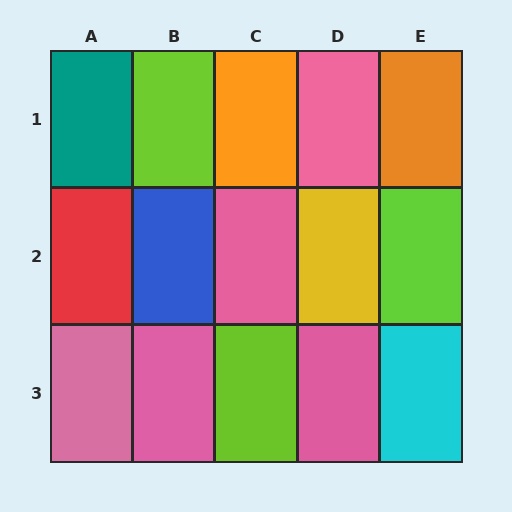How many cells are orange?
2 cells are orange.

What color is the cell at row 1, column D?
Pink.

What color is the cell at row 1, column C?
Orange.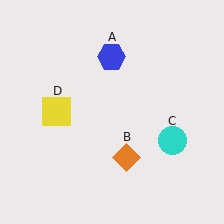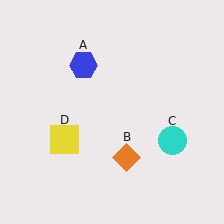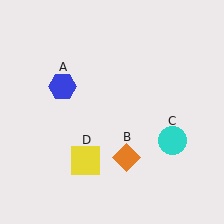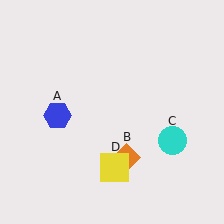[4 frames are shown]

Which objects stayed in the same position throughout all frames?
Orange diamond (object B) and cyan circle (object C) remained stationary.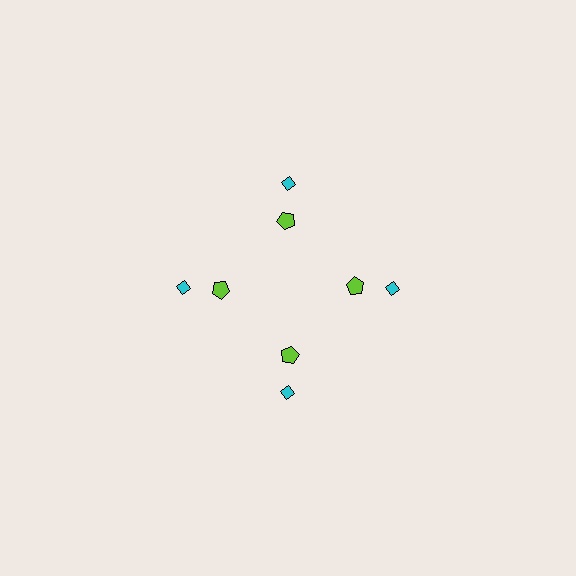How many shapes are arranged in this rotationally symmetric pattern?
There are 8 shapes, arranged in 4 groups of 2.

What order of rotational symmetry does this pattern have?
This pattern has 4-fold rotational symmetry.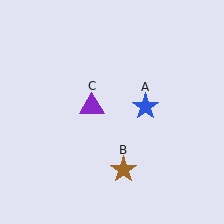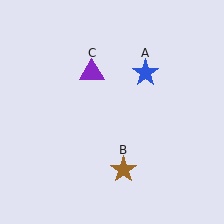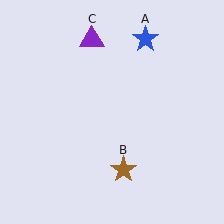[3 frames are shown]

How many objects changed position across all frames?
2 objects changed position: blue star (object A), purple triangle (object C).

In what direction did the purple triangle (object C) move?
The purple triangle (object C) moved up.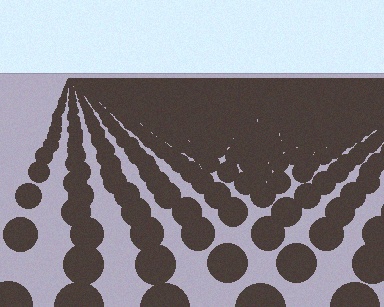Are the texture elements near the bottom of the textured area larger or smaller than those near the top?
Larger. Near the bottom, elements are closer to the viewer and appear at a bigger on-screen size.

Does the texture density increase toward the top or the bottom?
Density increases toward the top.